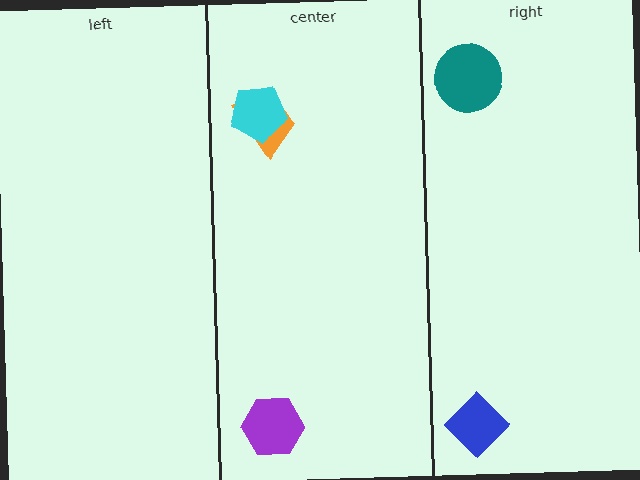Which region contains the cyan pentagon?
The center region.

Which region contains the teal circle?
The right region.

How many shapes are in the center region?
3.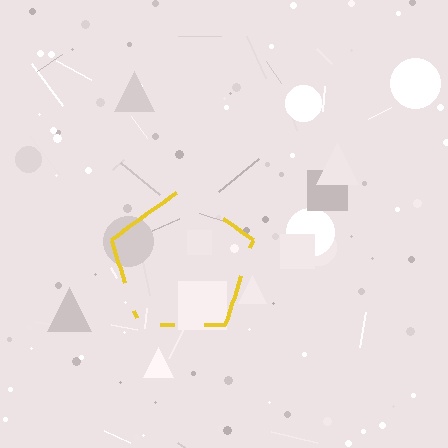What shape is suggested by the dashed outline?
The dashed outline suggests a pentagon.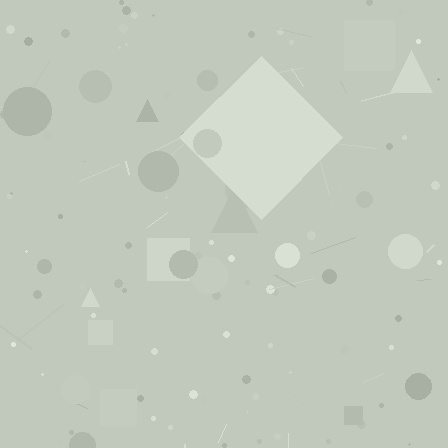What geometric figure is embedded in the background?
A diamond is embedded in the background.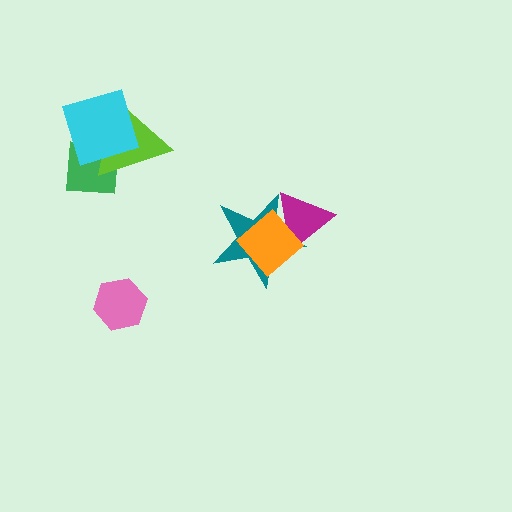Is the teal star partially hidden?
Yes, it is partially covered by another shape.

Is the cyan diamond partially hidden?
No, no other shape covers it.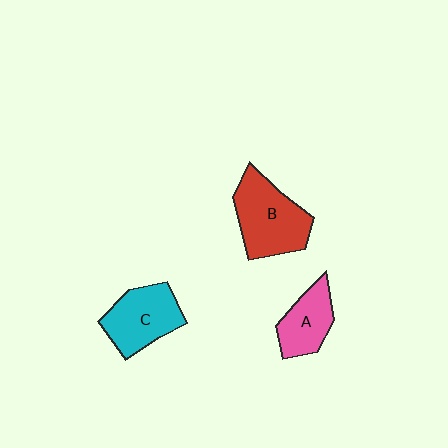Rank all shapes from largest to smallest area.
From largest to smallest: B (red), C (cyan), A (pink).